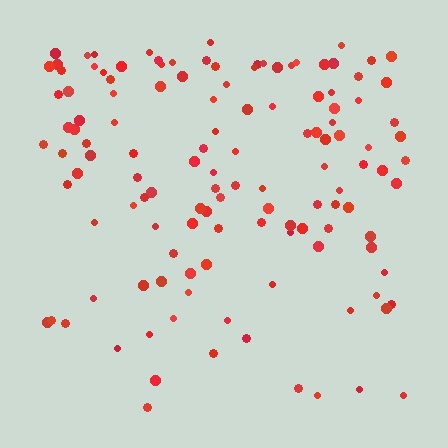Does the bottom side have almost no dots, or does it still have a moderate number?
Still a moderate number, just noticeably fewer than the top.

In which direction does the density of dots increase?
From bottom to top, with the top side densest.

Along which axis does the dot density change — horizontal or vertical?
Vertical.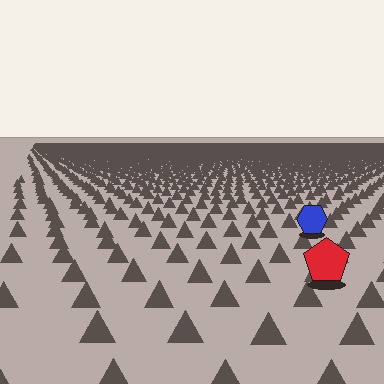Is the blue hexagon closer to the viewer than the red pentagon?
No. The red pentagon is closer — you can tell from the texture gradient: the ground texture is coarser near it.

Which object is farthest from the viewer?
The blue hexagon is farthest from the viewer. It appears smaller and the ground texture around it is denser.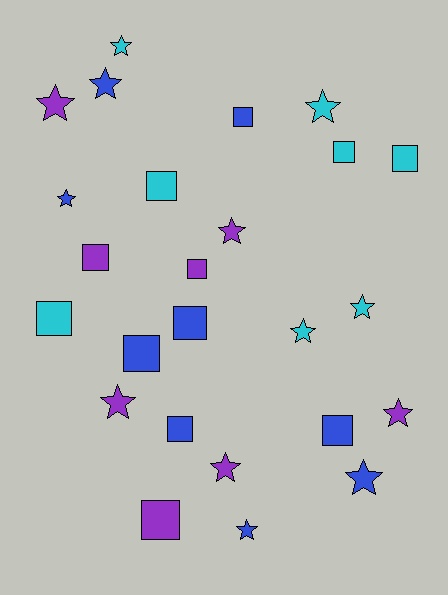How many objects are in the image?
There are 25 objects.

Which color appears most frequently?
Blue, with 9 objects.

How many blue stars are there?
There are 4 blue stars.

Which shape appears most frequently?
Star, with 13 objects.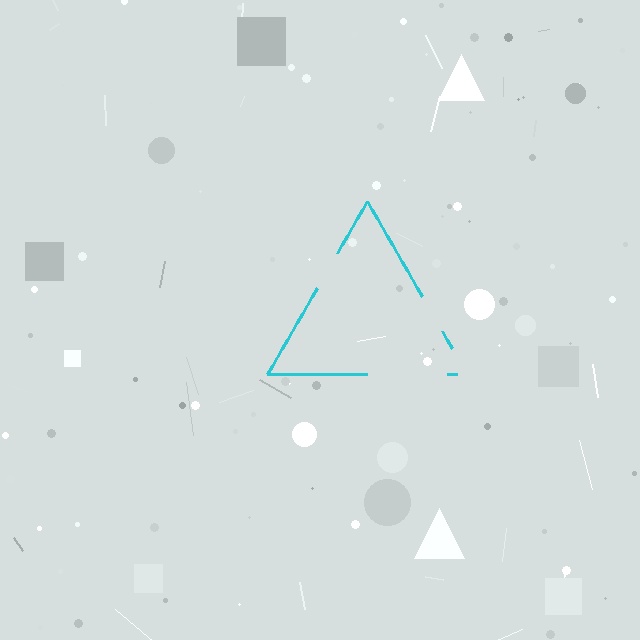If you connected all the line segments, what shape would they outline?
They would outline a triangle.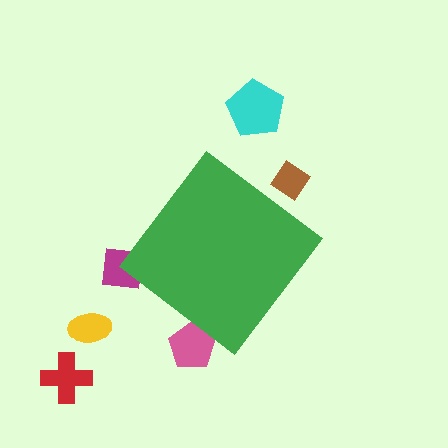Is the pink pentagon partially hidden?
Yes, the pink pentagon is partially hidden behind the green diamond.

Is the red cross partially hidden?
No, the red cross is fully visible.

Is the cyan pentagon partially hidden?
No, the cyan pentagon is fully visible.